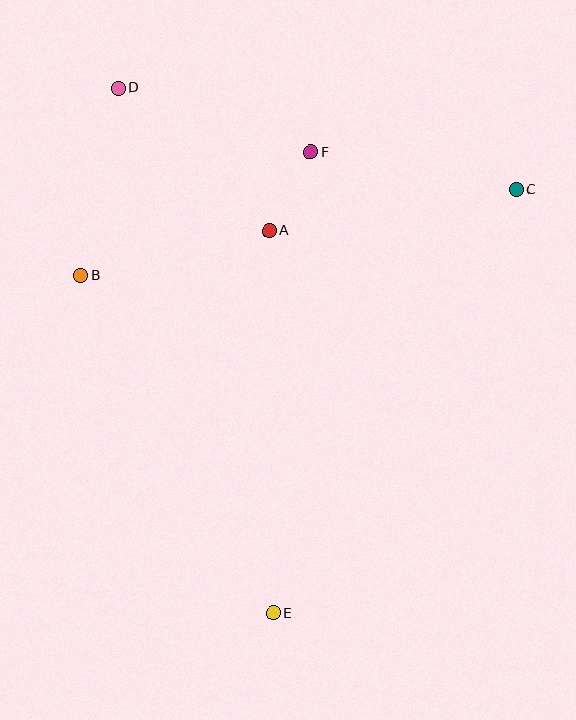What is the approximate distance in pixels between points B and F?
The distance between B and F is approximately 261 pixels.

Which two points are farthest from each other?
Points D and E are farthest from each other.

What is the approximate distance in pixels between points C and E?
The distance between C and E is approximately 489 pixels.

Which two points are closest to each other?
Points A and F are closest to each other.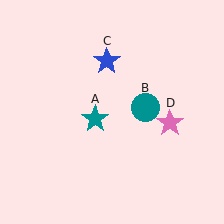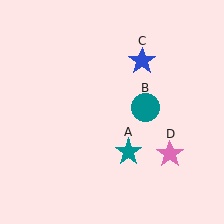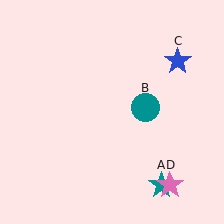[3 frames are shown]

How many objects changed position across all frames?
3 objects changed position: teal star (object A), blue star (object C), pink star (object D).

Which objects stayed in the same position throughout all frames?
Teal circle (object B) remained stationary.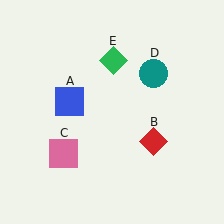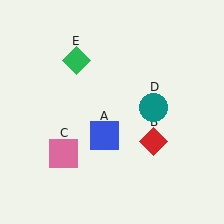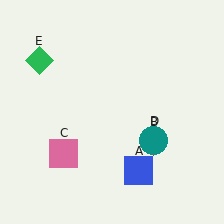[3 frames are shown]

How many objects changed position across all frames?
3 objects changed position: blue square (object A), teal circle (object D), green diamond (object E).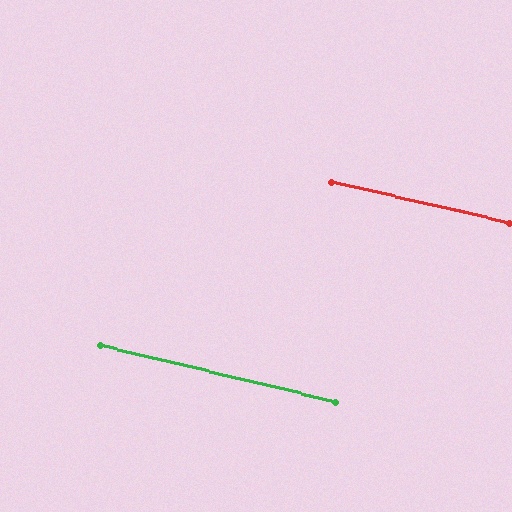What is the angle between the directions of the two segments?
Approximately 0 degrees.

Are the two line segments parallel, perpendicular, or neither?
Parallel — their directions differ by only 0.4°.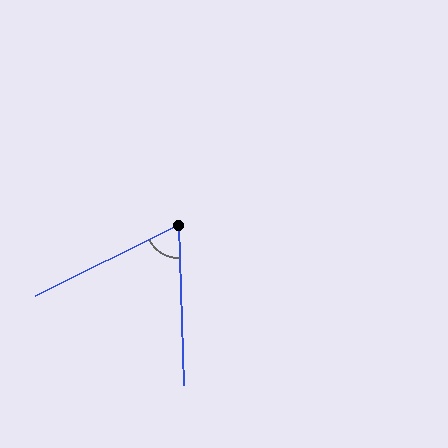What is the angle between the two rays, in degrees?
Approximately 65 degrees.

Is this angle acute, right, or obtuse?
It is acute.